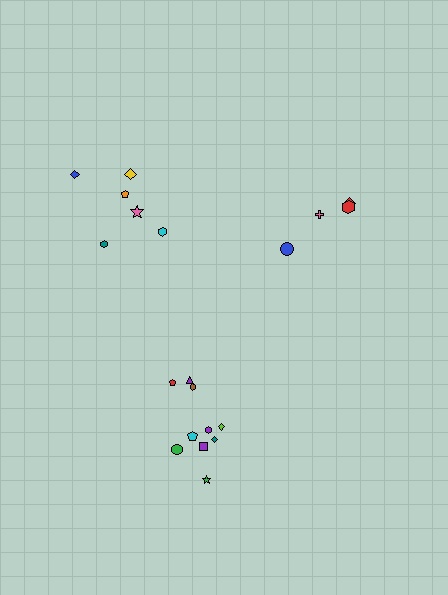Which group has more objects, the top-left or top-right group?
The top-left group.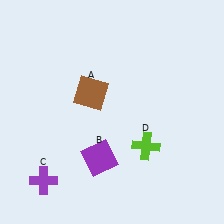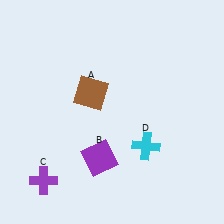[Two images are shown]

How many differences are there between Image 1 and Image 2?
There is 1 difference between the two images.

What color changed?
The cross (D) changed from lime in Image 1 to cyan in Image 2.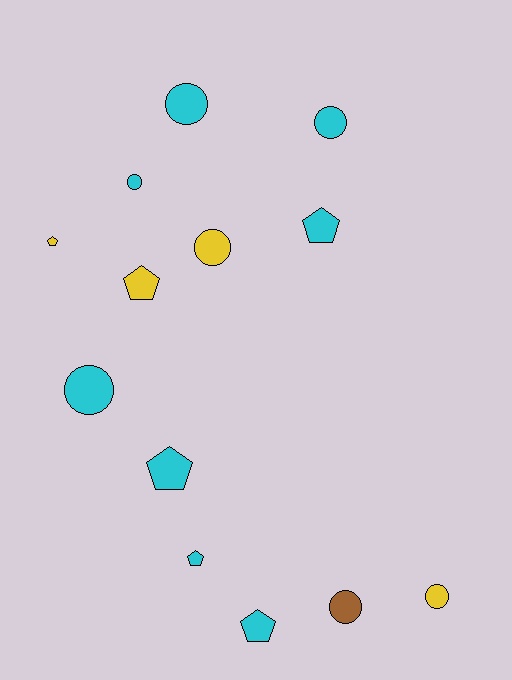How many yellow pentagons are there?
There are 2 yellow pentagons.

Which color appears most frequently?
Cyan, with 8 objects.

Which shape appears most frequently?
Circle, with 7 objects.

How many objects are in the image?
There are 13 objects.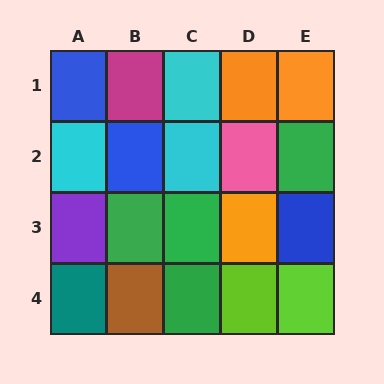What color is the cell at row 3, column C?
Green.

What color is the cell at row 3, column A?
Purple.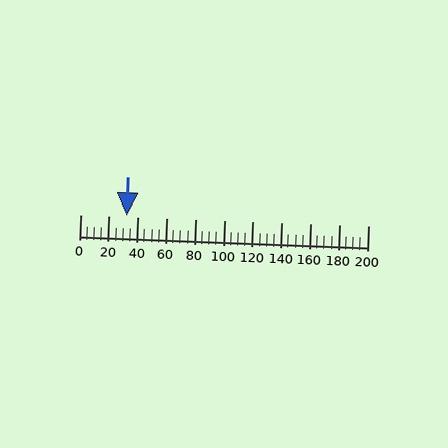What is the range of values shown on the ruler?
The ruler shows values from 0 to 200.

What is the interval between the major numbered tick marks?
The major tick marks are spaced 20 units apart.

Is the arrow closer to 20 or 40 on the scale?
The arrow is closer to 40.